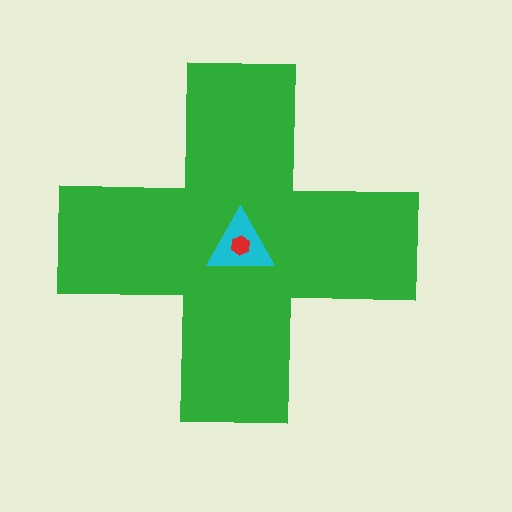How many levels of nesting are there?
3.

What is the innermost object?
The red hexagon.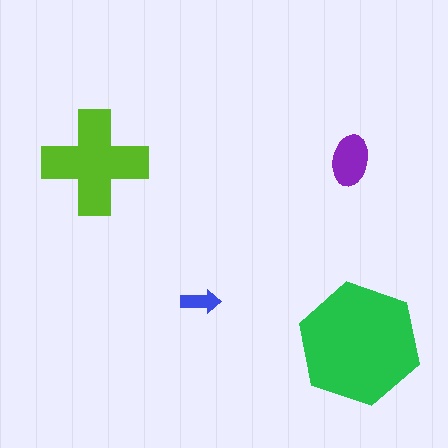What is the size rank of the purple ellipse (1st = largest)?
3rd.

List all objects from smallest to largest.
The blue arrow, the purple ellipse, the lime cross, the green hexagon.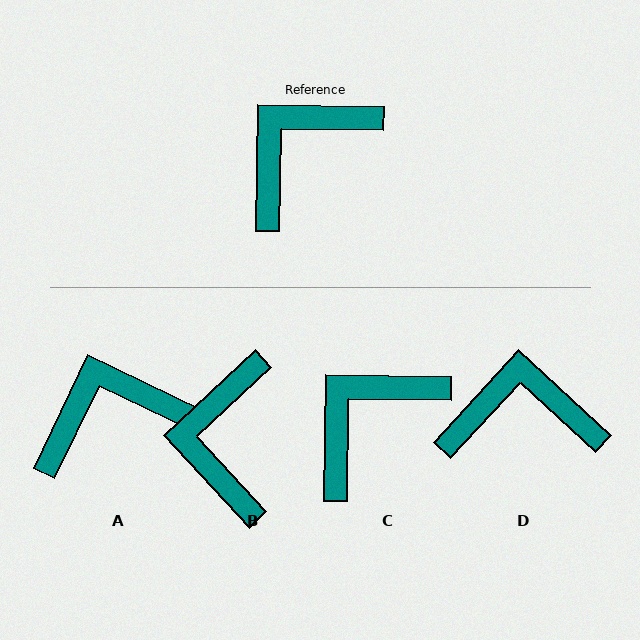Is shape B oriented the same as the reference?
No, it is off by about 44 degrees.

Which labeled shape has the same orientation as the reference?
C.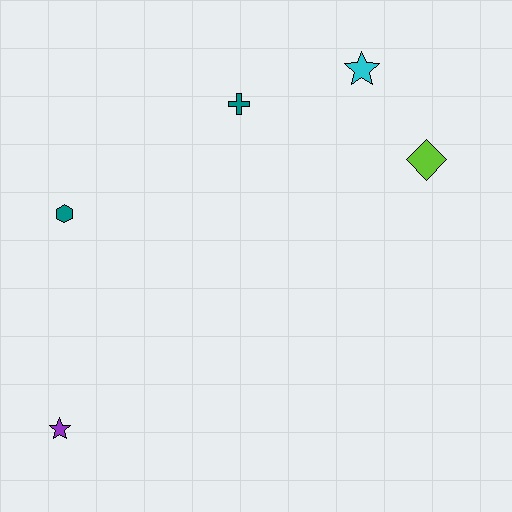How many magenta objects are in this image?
There are no magenta objects.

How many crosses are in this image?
There is 1 cross.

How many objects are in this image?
There are 5 objects.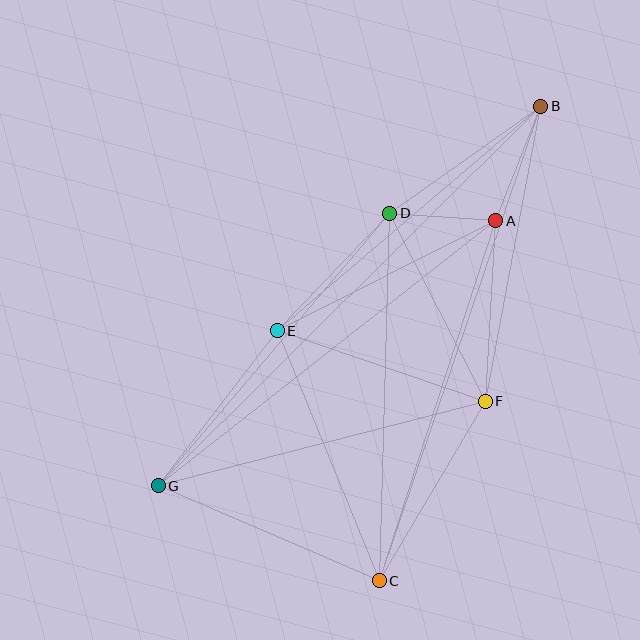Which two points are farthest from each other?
Points B and G are farthest from each other.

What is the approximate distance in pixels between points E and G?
The distance between E and G is approximately 195 pixels.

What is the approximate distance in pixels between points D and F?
The distance between D and F is approximately 211 pixels.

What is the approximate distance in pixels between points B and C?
The distance between B and C is approximately 501 pixels.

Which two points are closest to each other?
Points A and D are closest to each other.